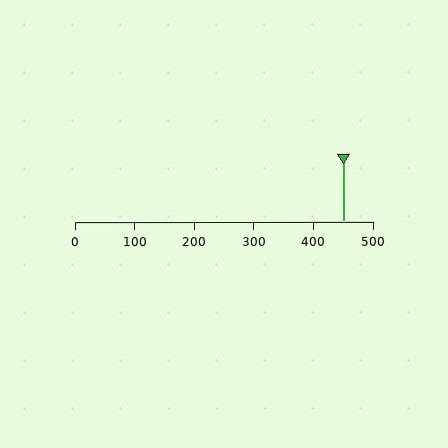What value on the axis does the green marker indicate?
The marker indicates approximately 450.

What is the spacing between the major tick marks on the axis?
The major ticks are spaced 100 apart.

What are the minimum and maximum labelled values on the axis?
The axis runs from 0 to 500.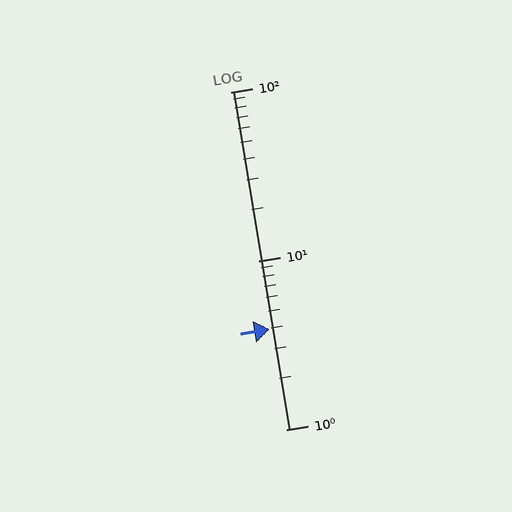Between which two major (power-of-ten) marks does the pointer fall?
The pointer is between 1 and 10.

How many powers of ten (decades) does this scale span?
The scale spans 2 decades, from 1 to 100.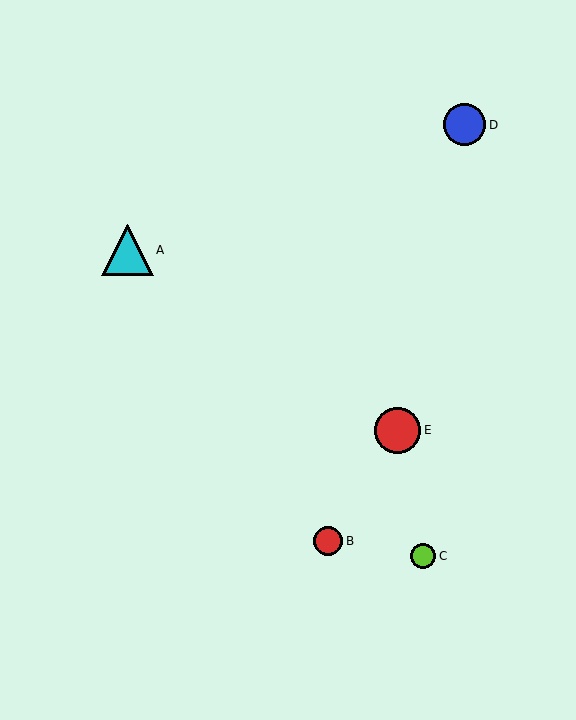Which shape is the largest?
The cyan triangle (labeled A) is the largest.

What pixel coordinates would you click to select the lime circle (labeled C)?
Click at (423, 556) to select the lime circle C.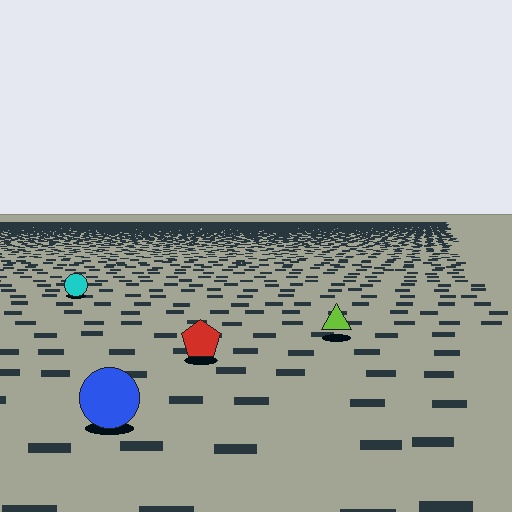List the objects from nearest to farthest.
From nearest to farthest: the blue circle, the red pentagon, the lime triangle, the cyan circle.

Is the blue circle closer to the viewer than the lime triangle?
Yes. The blue circle is closer — you can tell from the texture gradient: the ground texture is coarser near it.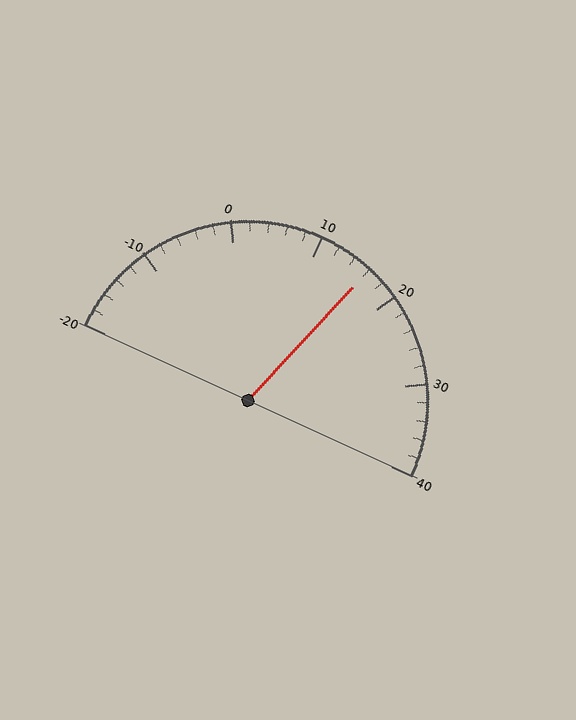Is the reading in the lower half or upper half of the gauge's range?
The reading is in the upper half of the range (-20 to 40).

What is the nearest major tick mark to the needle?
The nearest major tick mark is 20.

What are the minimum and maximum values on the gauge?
The gauge ranges from -20 to 40.